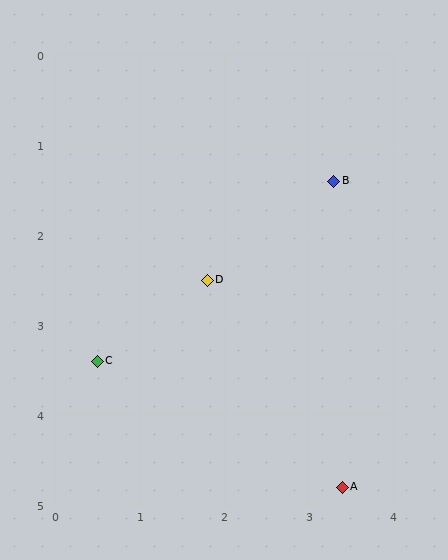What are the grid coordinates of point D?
Point D is at approximately (1.8, 2.5).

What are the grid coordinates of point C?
Point C is at approximately (0.5, 3.4).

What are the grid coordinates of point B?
Point B is at approximately (3.3, 1.4).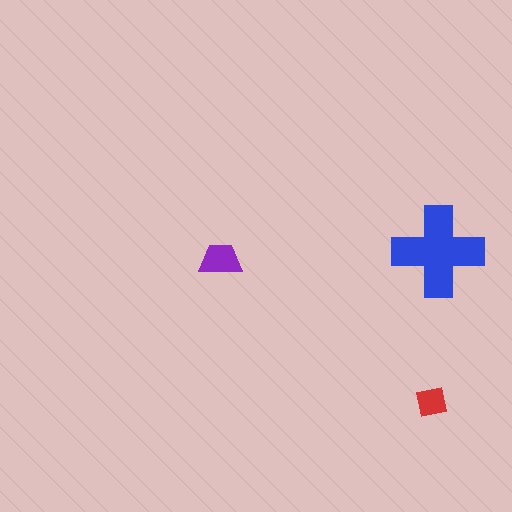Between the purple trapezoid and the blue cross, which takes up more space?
The blue cross.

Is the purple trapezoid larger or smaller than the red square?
Larger.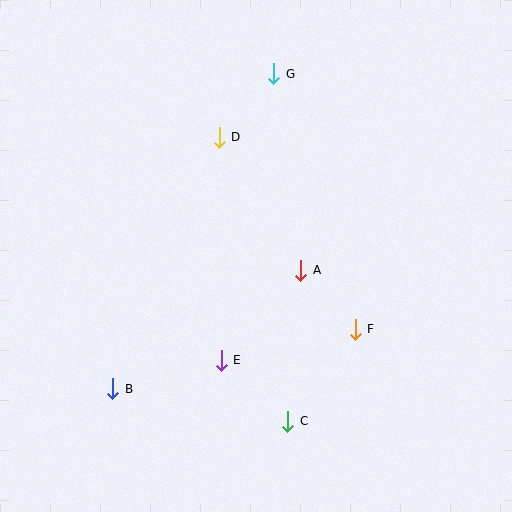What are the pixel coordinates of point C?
Point C is at (288, 421).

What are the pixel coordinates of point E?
Point E is at (221, 360).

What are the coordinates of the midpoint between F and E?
The midpoint between F and E is at (288, 345).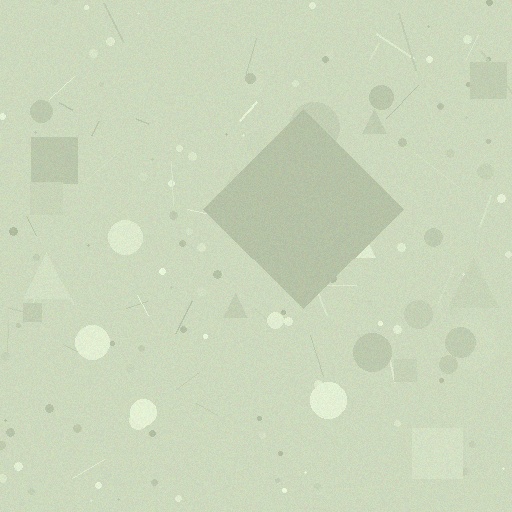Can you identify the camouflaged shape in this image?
The camouflaged shape is a diamond.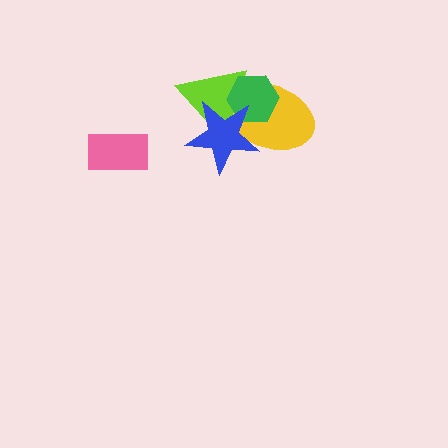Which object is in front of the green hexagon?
The blue star is in front of the green hexagon.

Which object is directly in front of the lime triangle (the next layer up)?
The green hexagon is directly in front of the lime triangle.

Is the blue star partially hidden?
No, no other shape covers it.